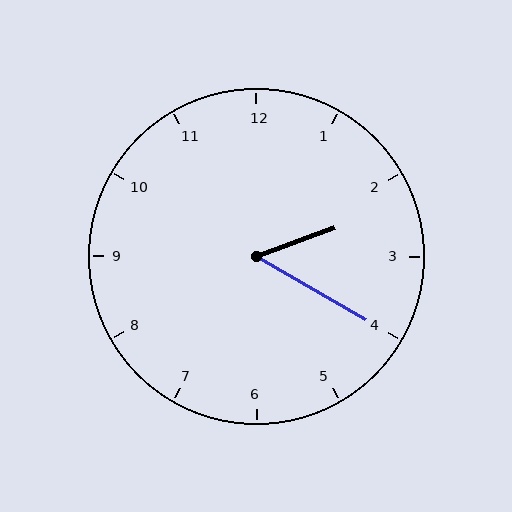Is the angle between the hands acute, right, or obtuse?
It is acute.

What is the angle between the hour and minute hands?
Approximately 50 degrees.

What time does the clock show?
2:20.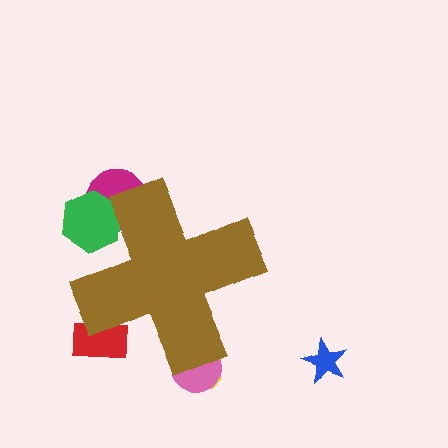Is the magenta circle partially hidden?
Yes, the magenta circle is partially hidden behind the brown cross.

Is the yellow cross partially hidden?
Yes, the yellow cross is partially hidden behind the brown cross.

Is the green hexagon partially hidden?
Yes, the green hexagon is partially hidden behind the brown cross.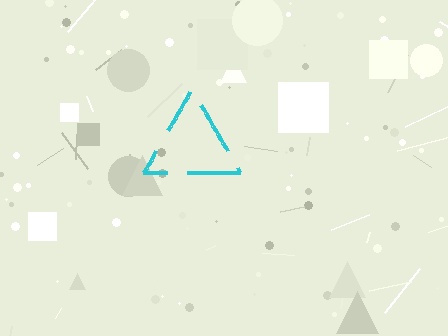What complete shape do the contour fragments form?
The contour fragments form a triangle.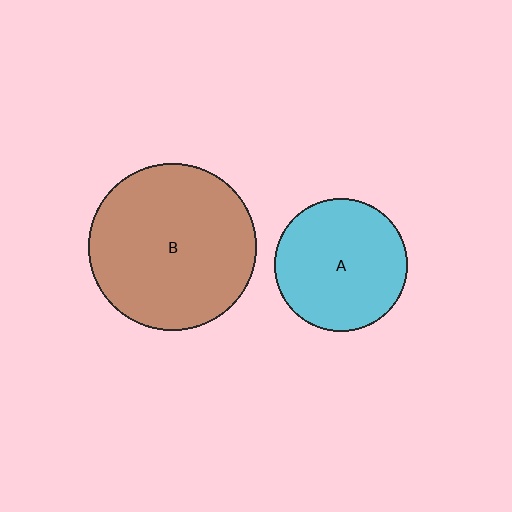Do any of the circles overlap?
No, none of the circles overlap.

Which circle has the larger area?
Circle B (brown).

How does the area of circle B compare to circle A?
Approximately 1.6 times.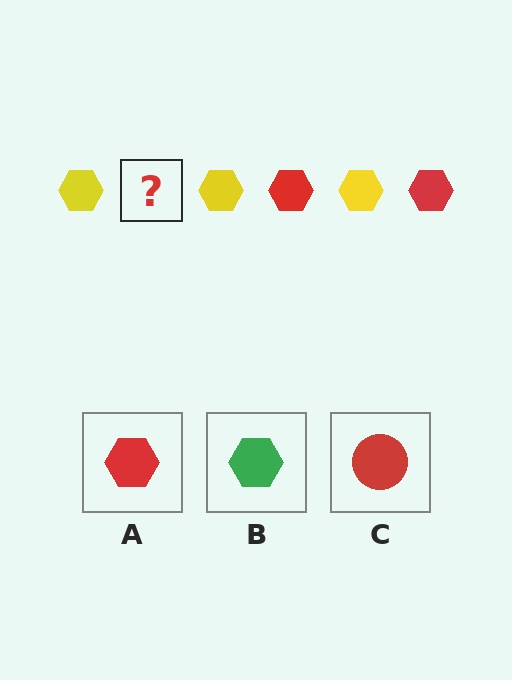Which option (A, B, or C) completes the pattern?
A.